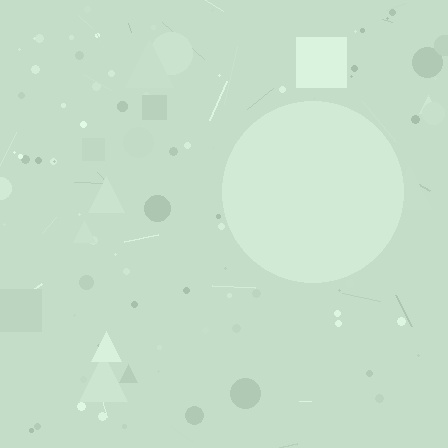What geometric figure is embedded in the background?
A circle is embedded in the background.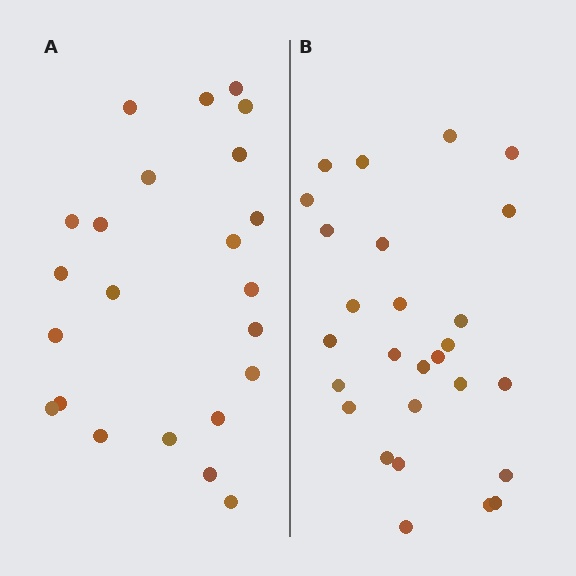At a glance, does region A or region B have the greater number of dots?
Region B (the right region) has more dots.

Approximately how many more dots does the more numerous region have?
Region B has about 4 more dots than region A.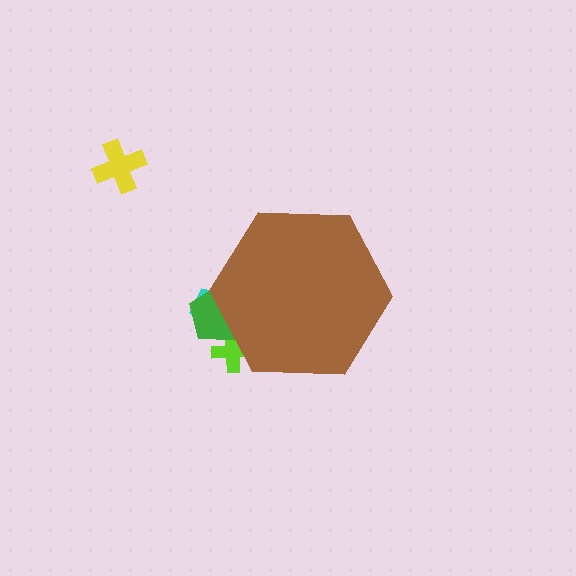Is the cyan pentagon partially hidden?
Yes, the cyan pentagon is partially hidden behind the brown hexagon.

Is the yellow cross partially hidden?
No, the yellow cross is fully visible.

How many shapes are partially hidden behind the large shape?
3 shapes are partially hidden.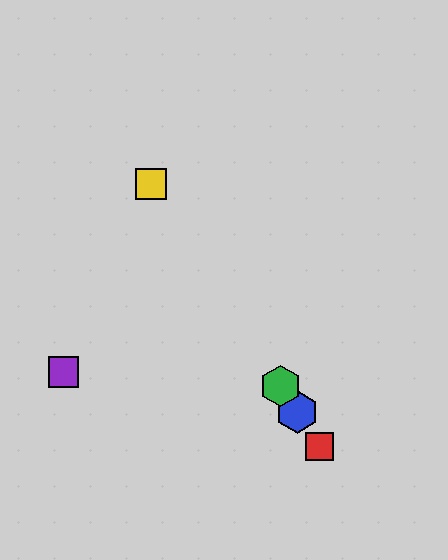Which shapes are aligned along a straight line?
The red square, the blue hexagon, the green hexagon, the yellow square are aligned along a straight line.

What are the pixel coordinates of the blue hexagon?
The blue hexagon is at (297, 412).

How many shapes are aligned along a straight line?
4 shapes (the red square, the blue hexagon, the green hexagon, the yellow square) are aligned along a straight line.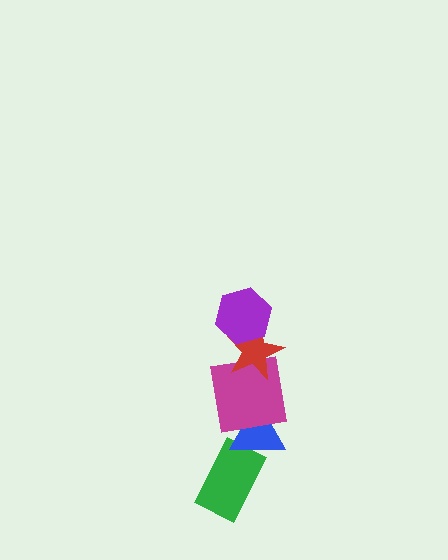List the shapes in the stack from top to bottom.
From top to bottom: the purple hexagon, the red star, the magenta square, the blue triangle, the green rectangle.